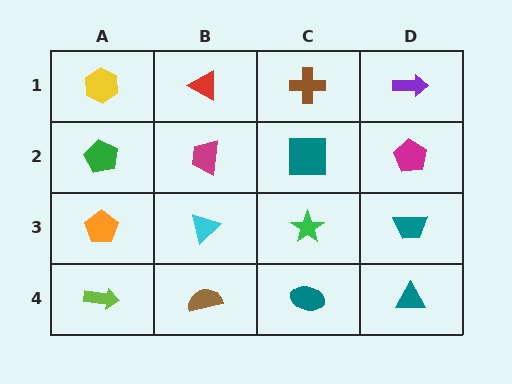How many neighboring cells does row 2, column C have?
4.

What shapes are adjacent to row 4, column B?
A cyan triangle (row 3, column B), a lime arrow (row 4, column A), a teal ellipse (row 4, column C).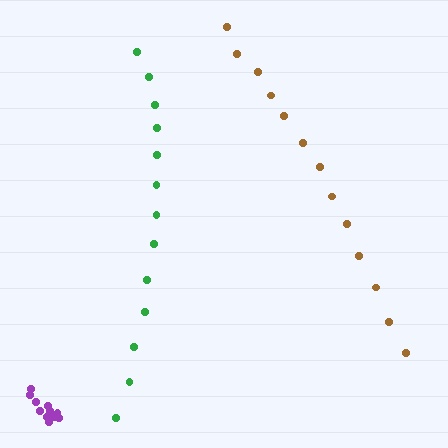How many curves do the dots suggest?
There are 3 distinct paths.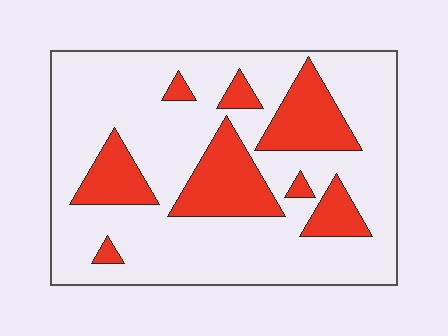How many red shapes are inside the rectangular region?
8.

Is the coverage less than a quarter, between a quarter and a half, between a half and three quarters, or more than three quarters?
Less than a quarter.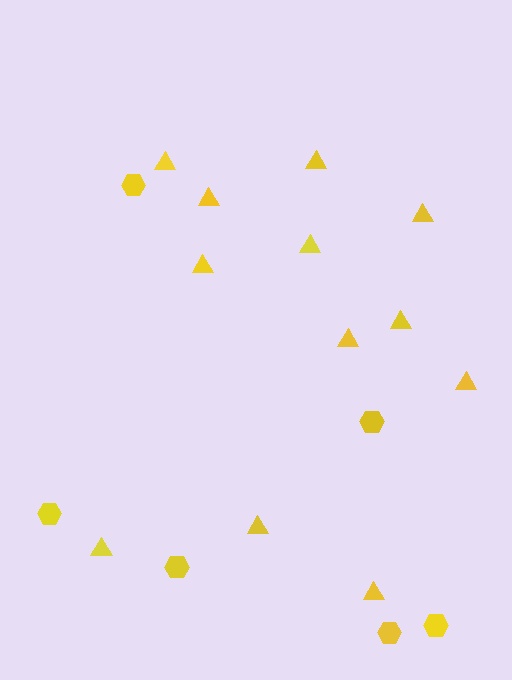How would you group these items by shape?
There are 2 groups: one group of hexagons (6) and one group of triangles (12).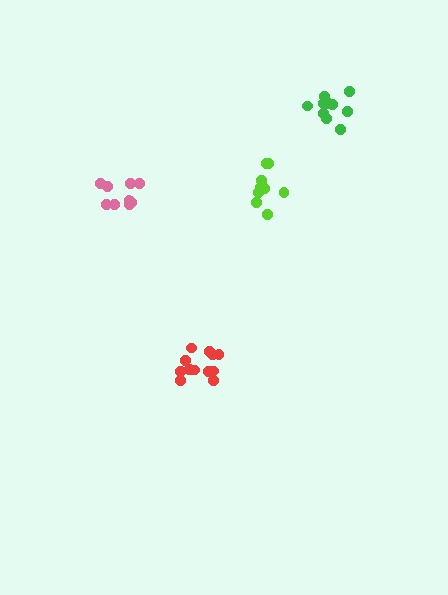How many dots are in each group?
Group 1: 10 dots, Group 2: 9 dots, Group 3: 12 dots, Group 4: 10 dots (41 total).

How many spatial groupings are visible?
There are 4 spatial groupings.